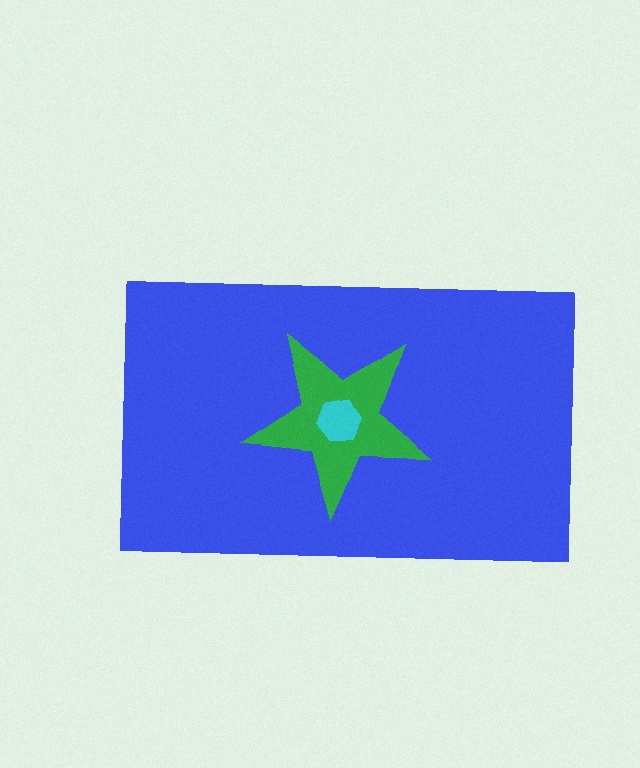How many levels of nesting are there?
3.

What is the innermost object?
The cyan hexagon.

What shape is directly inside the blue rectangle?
The green star.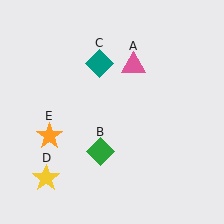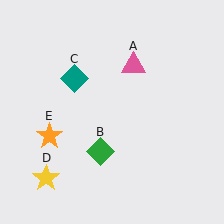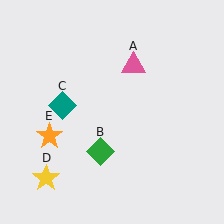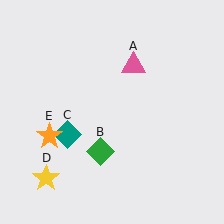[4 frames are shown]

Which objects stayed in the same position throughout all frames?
Pink triangle (object A) and green diamond (object B) and yellow star (object D) and orange star (object E) remained stationary.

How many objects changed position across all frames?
1 object changed position: teal diamond (object C).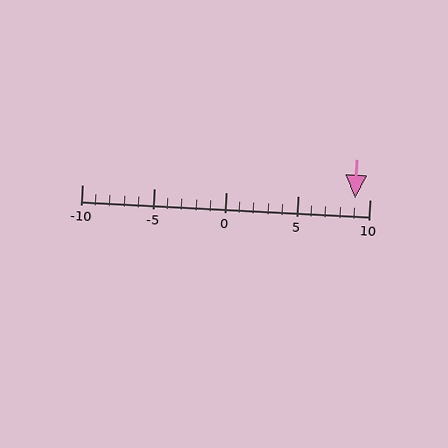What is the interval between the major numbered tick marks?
The major tick marks are spaced 5 units apart.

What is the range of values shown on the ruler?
The ruler shows values from -10 to 10.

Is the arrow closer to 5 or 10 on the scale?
The arrow is closer to 10.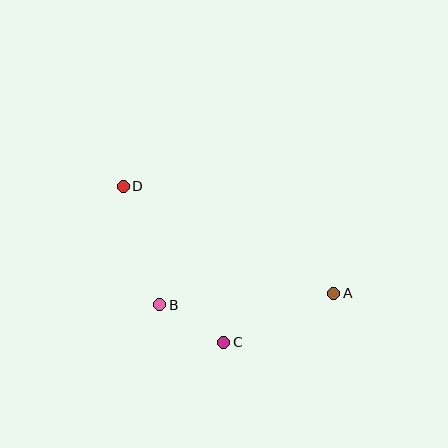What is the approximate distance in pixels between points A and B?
The distance between A and B is approximately 175 pixels.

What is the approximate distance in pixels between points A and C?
The distance between A and C is approximately 121 pixels.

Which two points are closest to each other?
Points B and C are closest to each other.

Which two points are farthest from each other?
Points A and D are farthest from each other.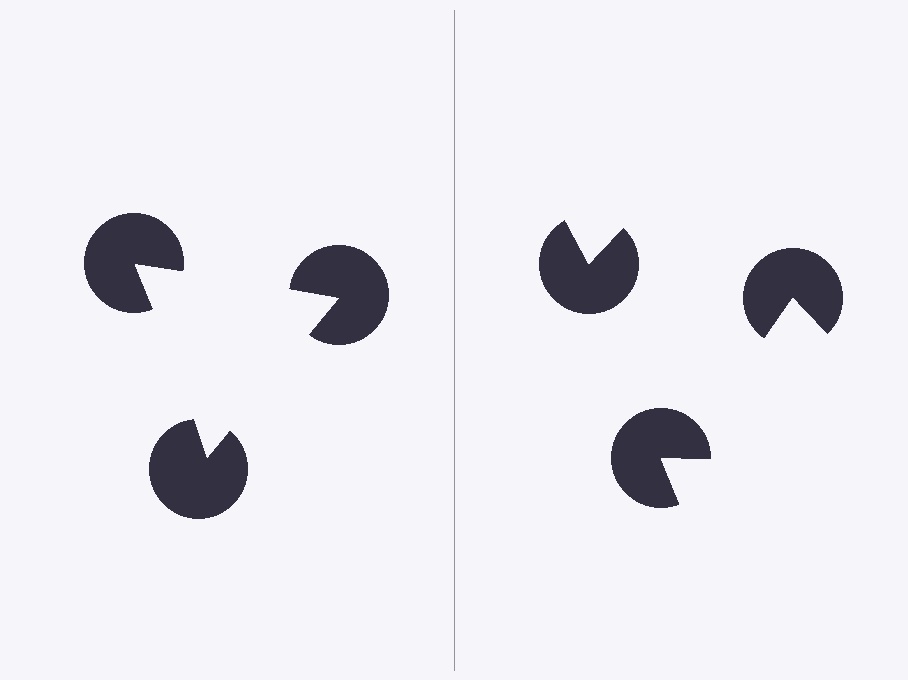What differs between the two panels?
The pac-man discs are positioned identically on both sides; only the wedge orientations differ. On the left they align to a triangle; on the right they are misaligned.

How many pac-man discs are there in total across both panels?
6 — 3 on each side.